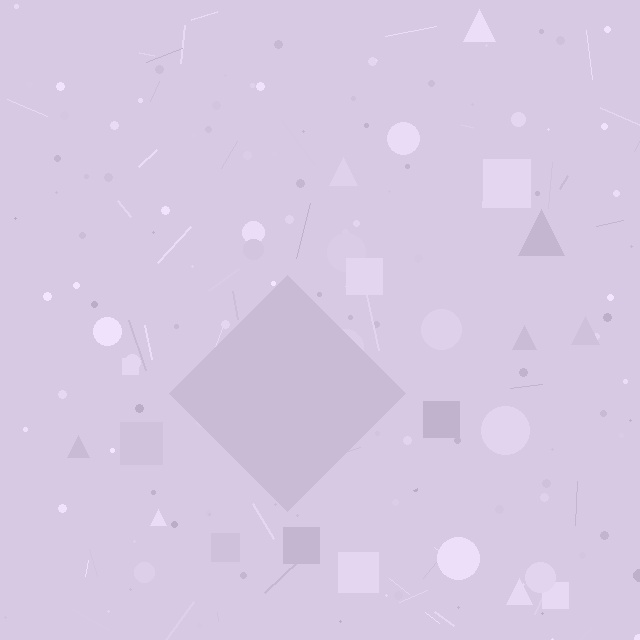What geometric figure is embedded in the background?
A diamond is embedded in the background.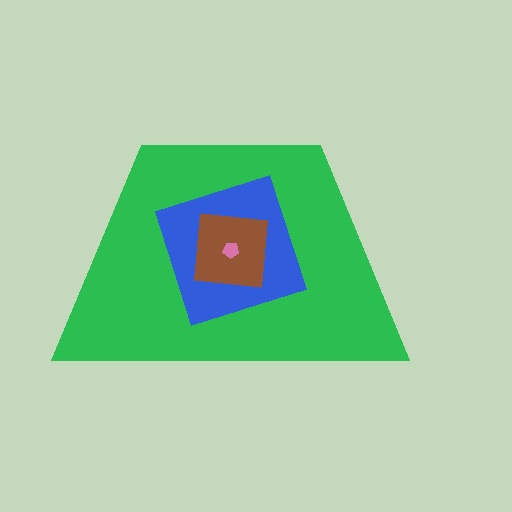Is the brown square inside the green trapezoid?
Yes.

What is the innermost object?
The pink pentagon.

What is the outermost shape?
The green trapezoid.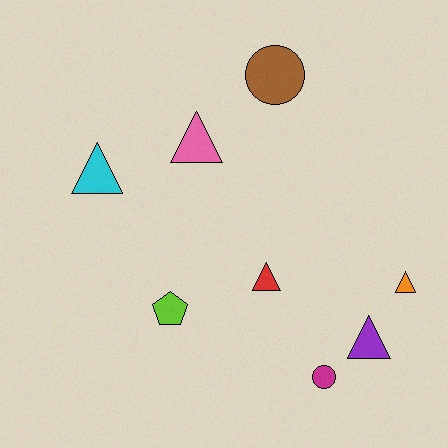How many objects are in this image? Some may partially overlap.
There are 8 objects.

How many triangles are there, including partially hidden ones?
There are 5 triangles.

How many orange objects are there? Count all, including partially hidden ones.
There is 1 orange object.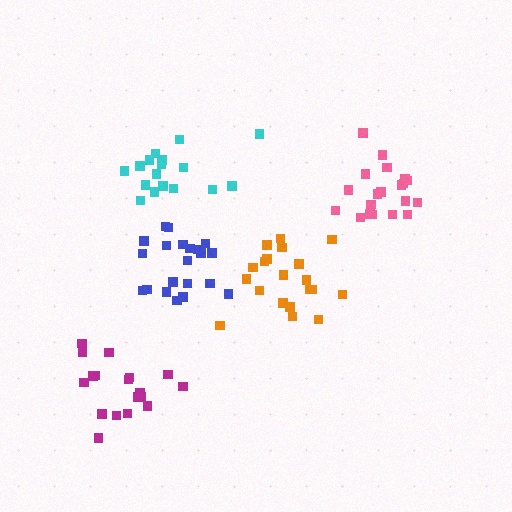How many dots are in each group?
Group 1: 21 dots, Group 2: 17 dots, Group 3: 20 dots, Group 4: 21 dots, Group 5: 18 dots (97 total).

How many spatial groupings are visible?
There are 5 spatial groupings.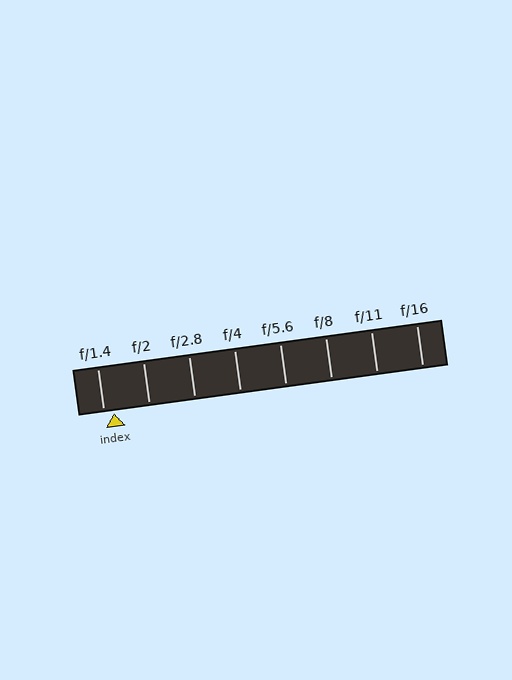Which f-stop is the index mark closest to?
The index mark is closest to f/1.4.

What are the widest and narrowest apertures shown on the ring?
The widest aperture shown is f/1.4 and the narrowest is f/16.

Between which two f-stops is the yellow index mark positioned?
The index mark is between f/1.4 and f/2.